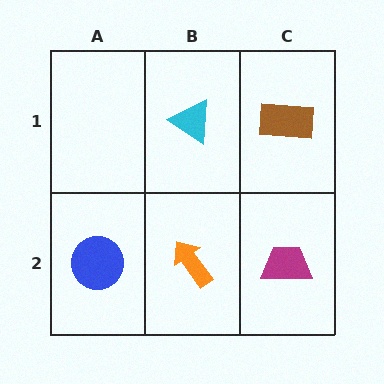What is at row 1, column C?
A brown rectangle.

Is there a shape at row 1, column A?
No, that cell is empty.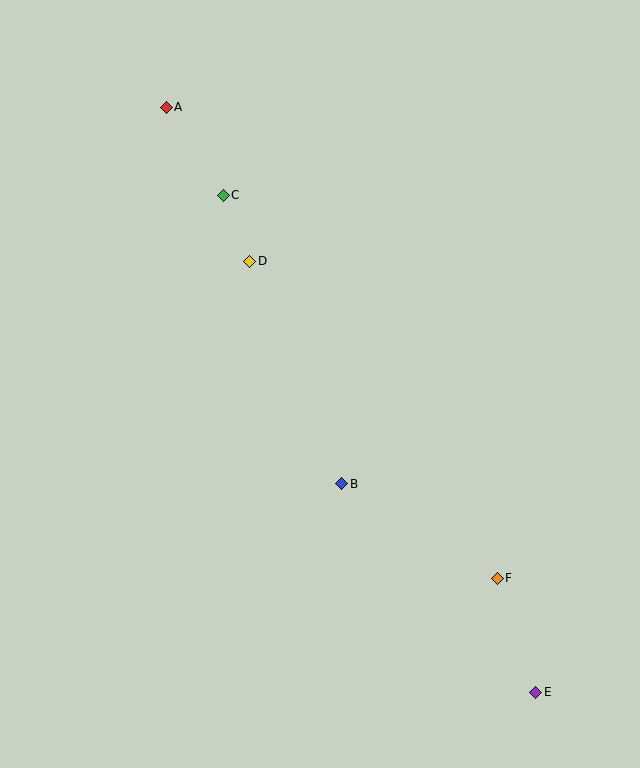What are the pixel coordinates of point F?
Point F is at (497, 578).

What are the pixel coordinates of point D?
Point D is at (250, 261).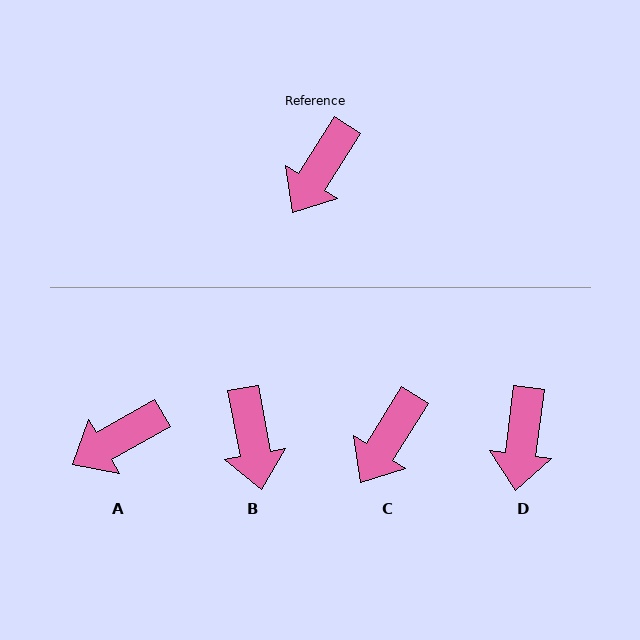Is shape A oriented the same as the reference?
No, it is off by about 28 degrees.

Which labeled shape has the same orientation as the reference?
C.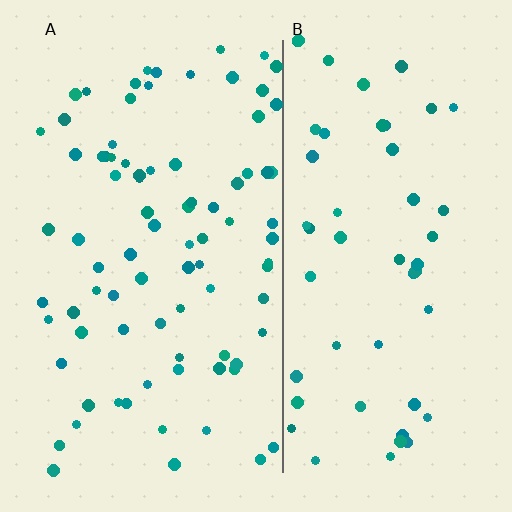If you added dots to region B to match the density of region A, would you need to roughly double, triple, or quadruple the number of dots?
Approximately double.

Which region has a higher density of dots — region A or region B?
A (the left).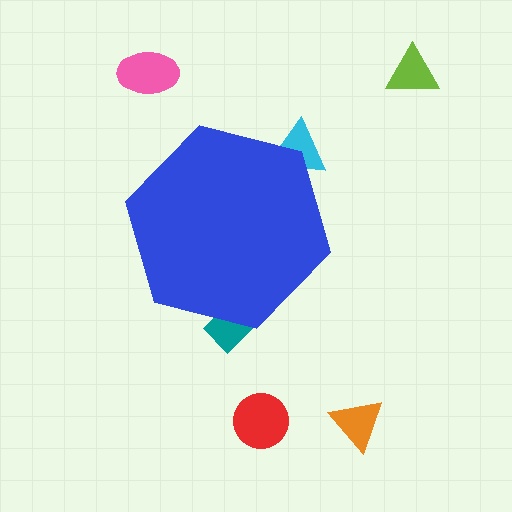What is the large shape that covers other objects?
A blue hexagon.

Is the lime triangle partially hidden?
No, the lime triangle is fully visible.